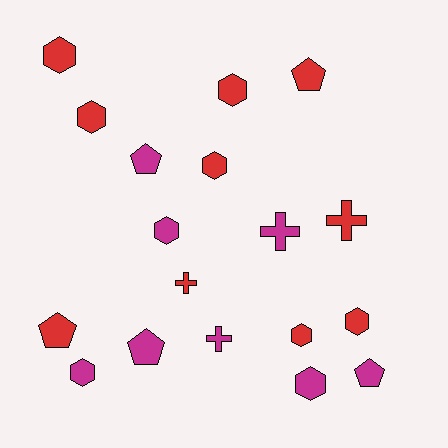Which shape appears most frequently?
Hexagon, with 9 objects.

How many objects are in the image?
There are 18 objects.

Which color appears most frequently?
Red, with 10 objects.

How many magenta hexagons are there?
There are 3 magenta hexagons.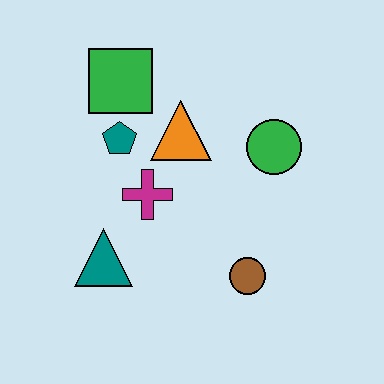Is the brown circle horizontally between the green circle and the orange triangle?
Yes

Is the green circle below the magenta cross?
No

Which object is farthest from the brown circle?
The green square is farthest from the brown circle.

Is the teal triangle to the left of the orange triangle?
Yes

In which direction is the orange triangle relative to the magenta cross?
The orange triangle is above the magenta cross.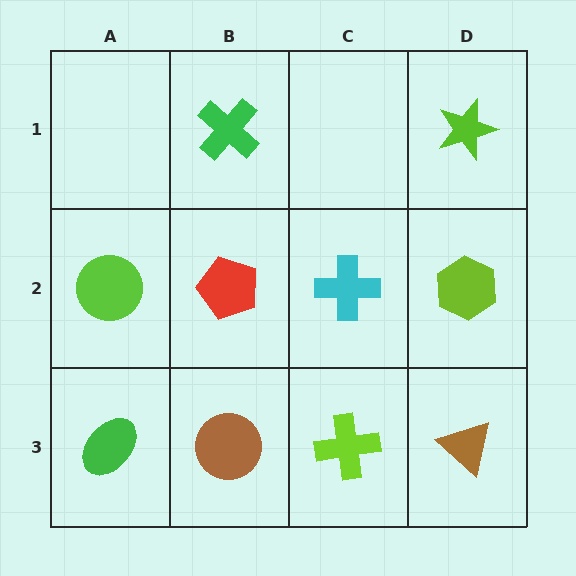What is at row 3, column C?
A lime cross.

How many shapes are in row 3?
4 shapes.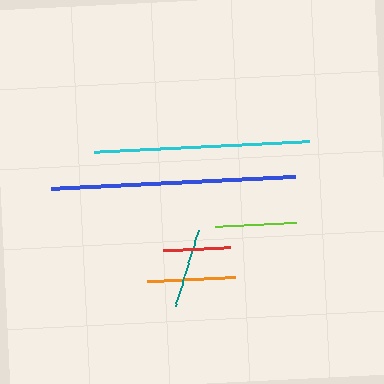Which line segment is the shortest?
The red line is the shortest at approximately 67 pixels.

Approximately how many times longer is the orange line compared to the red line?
The orange line is approximately 1.3 times the length of the red line.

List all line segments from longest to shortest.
From longest to shortest: blue, cyan, orange, lime, teal, red.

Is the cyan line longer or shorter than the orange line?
The cyan line is longer than the orange line.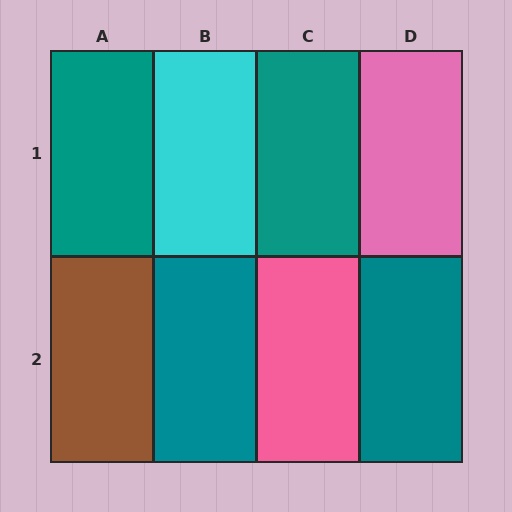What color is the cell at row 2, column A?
Brown.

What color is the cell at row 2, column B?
Teal.